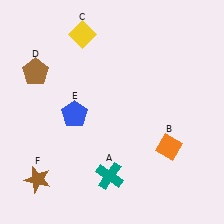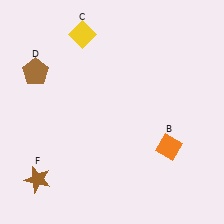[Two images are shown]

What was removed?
The blue pentagon (E), the teal cross (A) were removed in Image 2.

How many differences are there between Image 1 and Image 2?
There are 2 differences between the two images.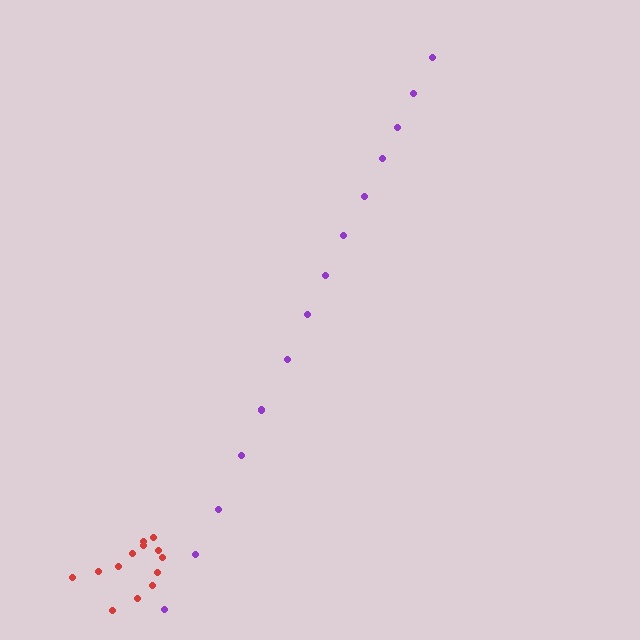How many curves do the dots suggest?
There are 2 distinct paths.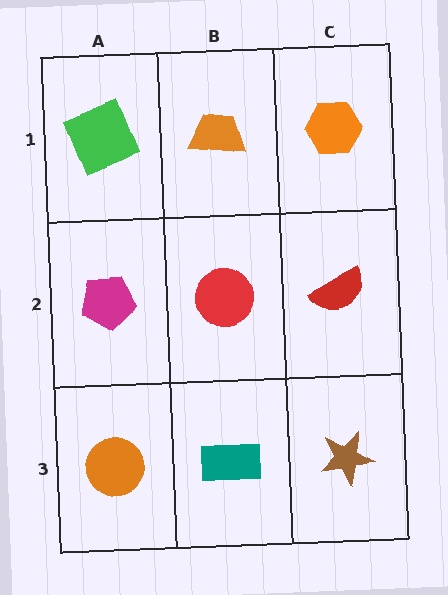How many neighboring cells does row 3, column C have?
2.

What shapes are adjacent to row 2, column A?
A green square (row 1, column A), an orange circle (row 3, column A), a red circle (row 2, column B).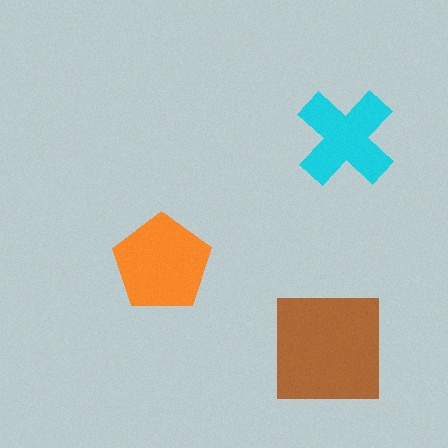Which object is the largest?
The brown square.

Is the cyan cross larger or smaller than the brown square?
Smaller.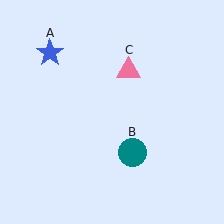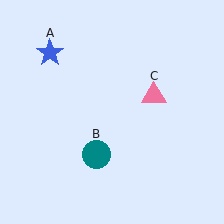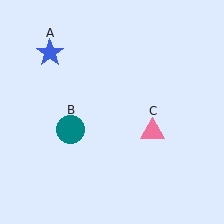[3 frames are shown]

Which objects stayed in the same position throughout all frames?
Blue star (object A) remained stationary.